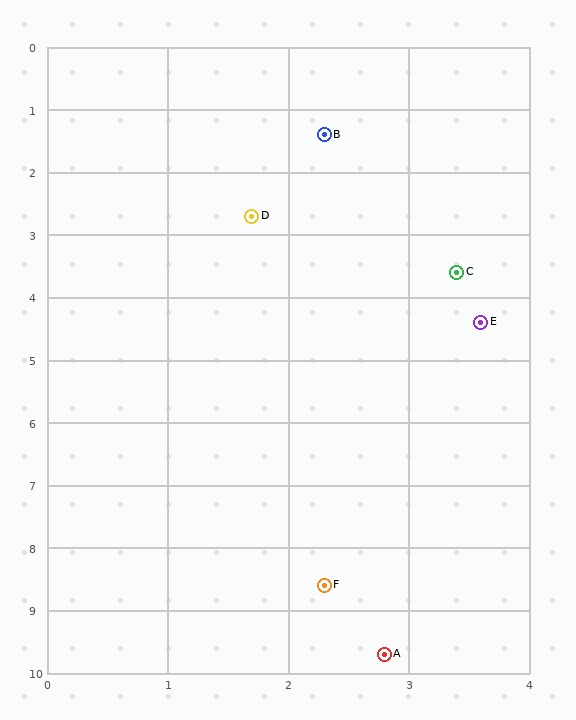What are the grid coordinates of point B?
Point B is at approximately (2.3, 1.4).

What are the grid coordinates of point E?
Point E is at approximately (3.6, 4.4).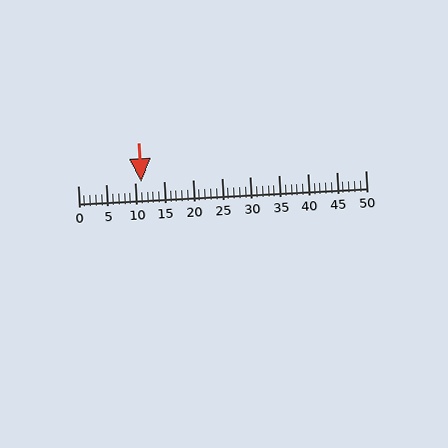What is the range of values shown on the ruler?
The ruler shows values from 0 to 50.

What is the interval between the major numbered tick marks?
The major tick marks are spaced 5 units apart.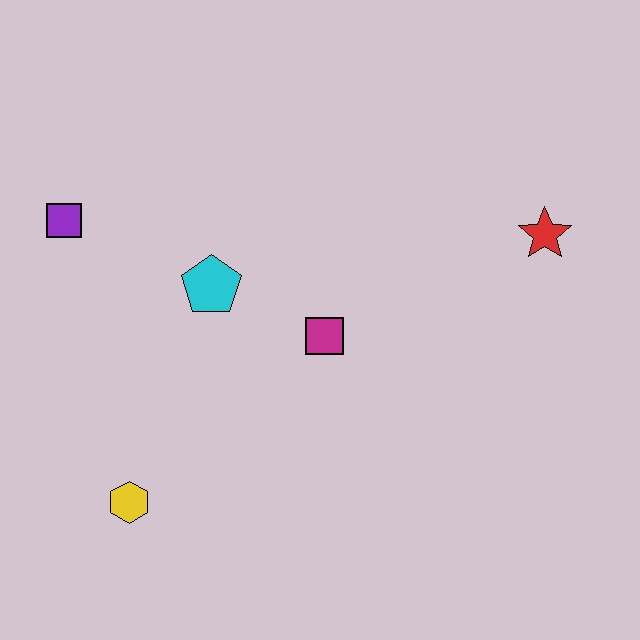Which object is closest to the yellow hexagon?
The cyan pentagon is closest to the yellow hexagon.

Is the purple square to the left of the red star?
Yes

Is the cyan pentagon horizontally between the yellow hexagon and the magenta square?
Yes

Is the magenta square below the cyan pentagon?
Yes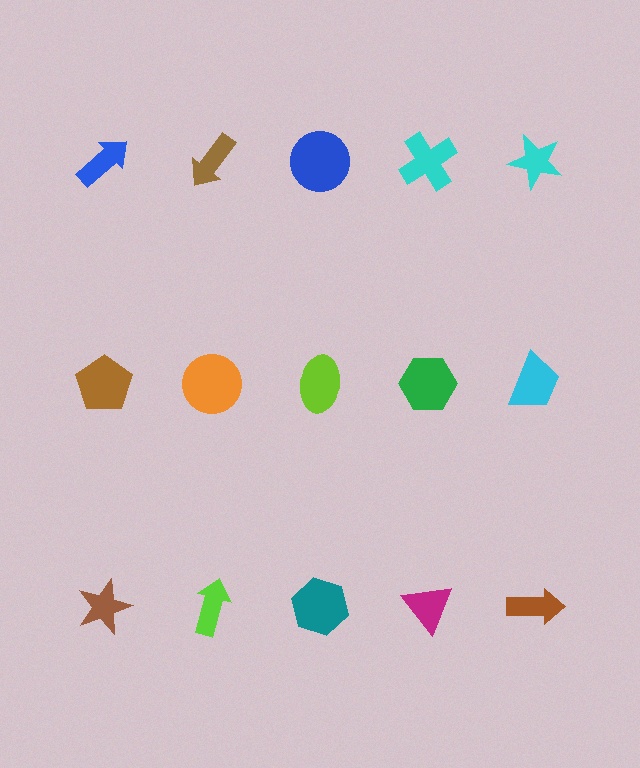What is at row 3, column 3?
A teal hexagon.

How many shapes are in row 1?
5 shapes.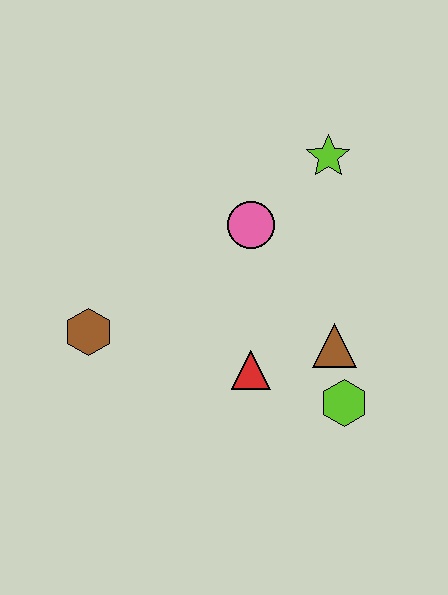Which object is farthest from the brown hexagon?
The lime star is farthest from the brown hexagon.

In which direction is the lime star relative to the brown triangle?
The lime star is above the brown triangle.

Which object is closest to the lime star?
The pink circle is closest to the lime star.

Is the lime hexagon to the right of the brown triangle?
Yes